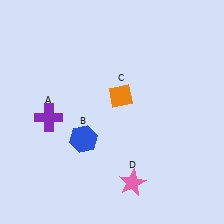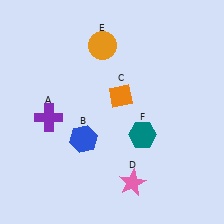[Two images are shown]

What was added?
An orange circle (E), a teal hexagon (F) were added in Image 2.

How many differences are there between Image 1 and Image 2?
There are 2 differences between the two images.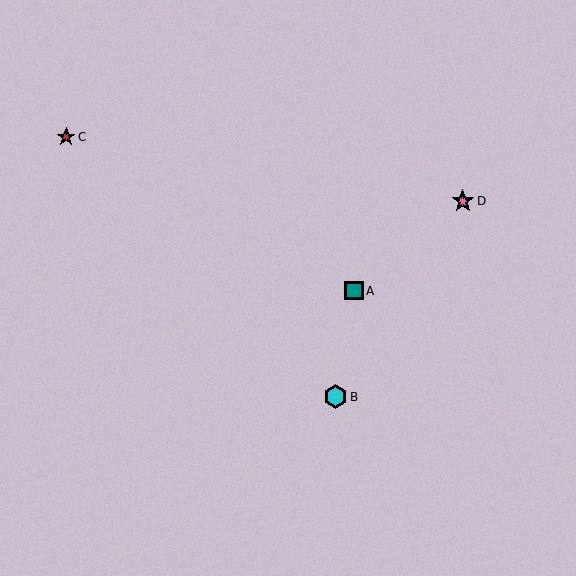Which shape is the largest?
The cyan hexagon (labeled B) is the largest.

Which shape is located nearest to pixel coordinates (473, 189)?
The pink star (labeled D) at (463, 201) is nearest to that location.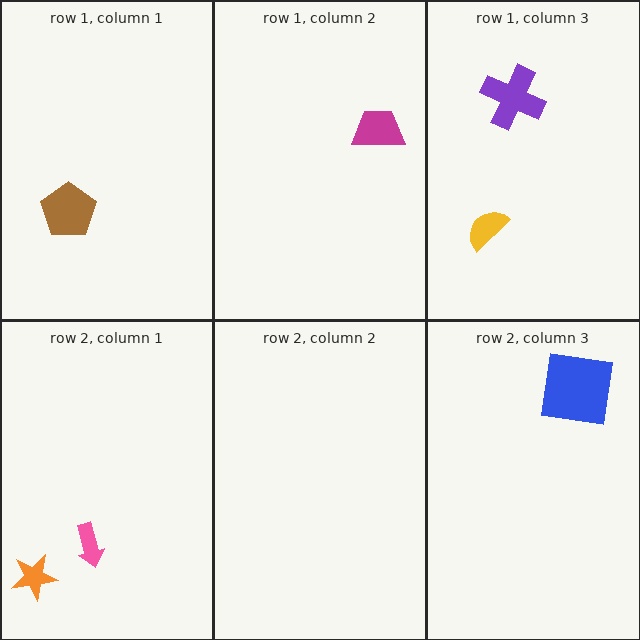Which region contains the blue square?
The row 2, column 3 region.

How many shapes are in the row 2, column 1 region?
2.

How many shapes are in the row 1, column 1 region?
1.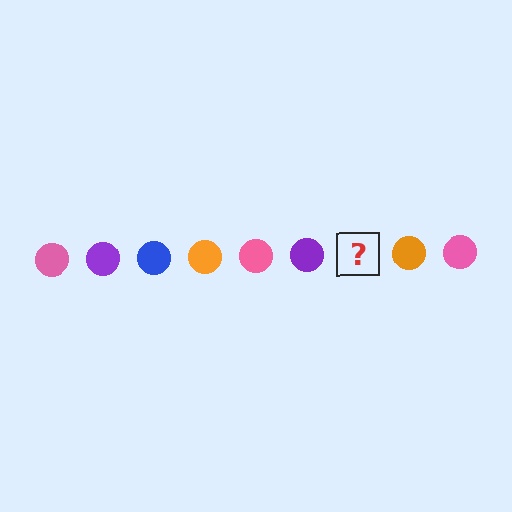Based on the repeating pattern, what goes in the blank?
The blank should be a blue circle.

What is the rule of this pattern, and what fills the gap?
The rule is that the pattern cycles through pink, purple, blue, orange circles. The gap should be filled with a blue circle.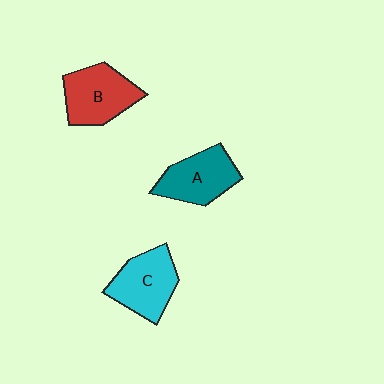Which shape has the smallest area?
Shape A (teal).